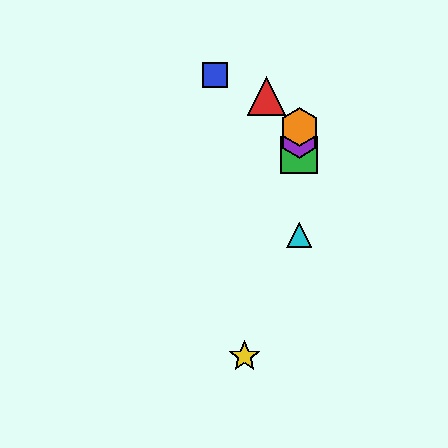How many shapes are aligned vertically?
4 shapes (the green square, the purple hexagon, the orange hexagon, the cyan triangle) are aligned vertically.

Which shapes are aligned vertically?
The green square, the purple hexagon, the orange hexagon, the cyan triangle are aligned vertically.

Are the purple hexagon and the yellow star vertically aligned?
No, the purple hexagon is at x≈299 and the yellow star is at x≈244.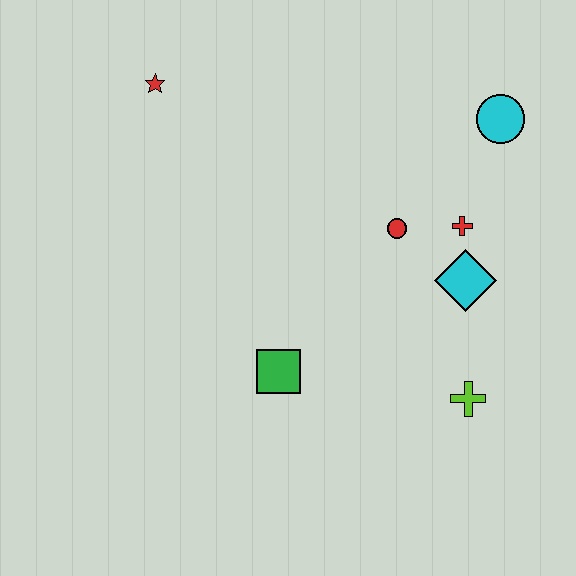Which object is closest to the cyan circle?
The red cross is closest to the cyan circle.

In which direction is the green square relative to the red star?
The green square is below the red star.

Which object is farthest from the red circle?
The red star is farthest from the red circle.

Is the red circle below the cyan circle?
Yes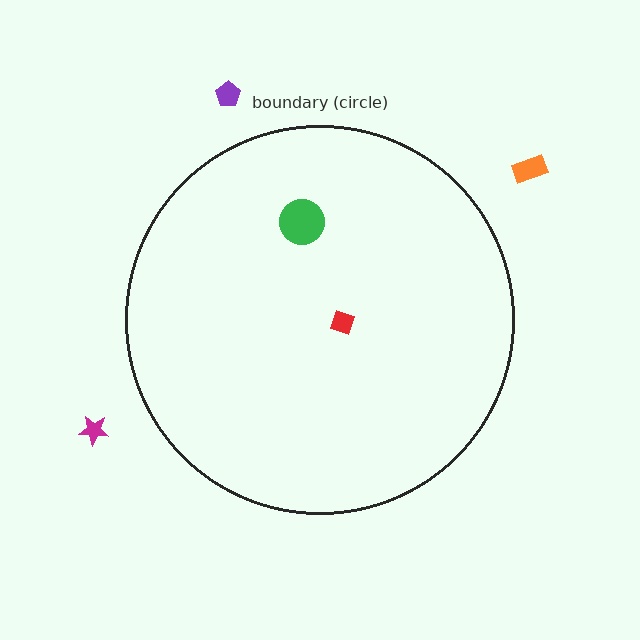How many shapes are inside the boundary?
2 inside, 3 outside.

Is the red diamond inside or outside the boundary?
Inside.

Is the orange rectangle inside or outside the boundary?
Outside.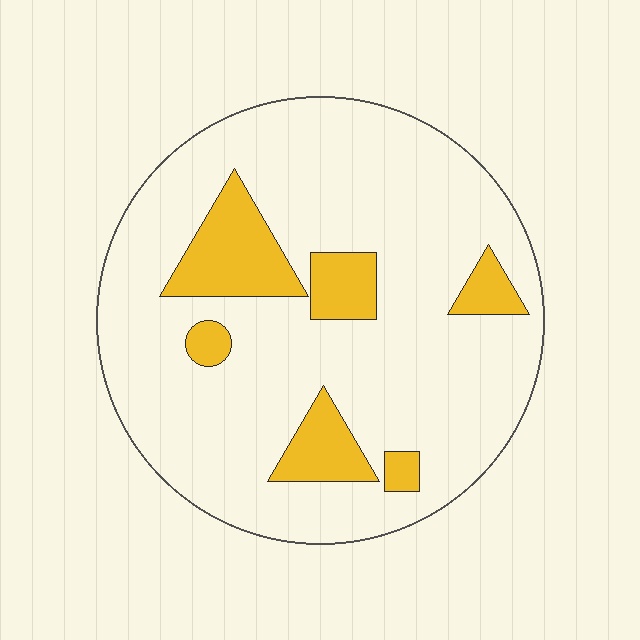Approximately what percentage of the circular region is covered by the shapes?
Approximately 15%.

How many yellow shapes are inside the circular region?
6.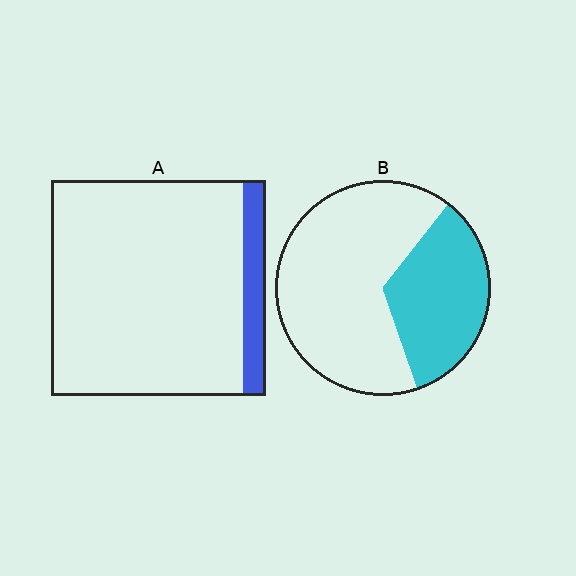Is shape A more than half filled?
No.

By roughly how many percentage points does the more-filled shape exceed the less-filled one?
By roughly 25 percentage points (B over A).